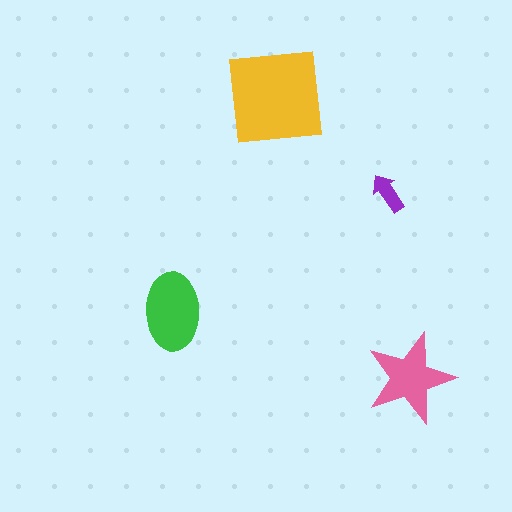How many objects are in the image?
There are 4 objects in the image.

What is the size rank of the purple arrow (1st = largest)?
4th.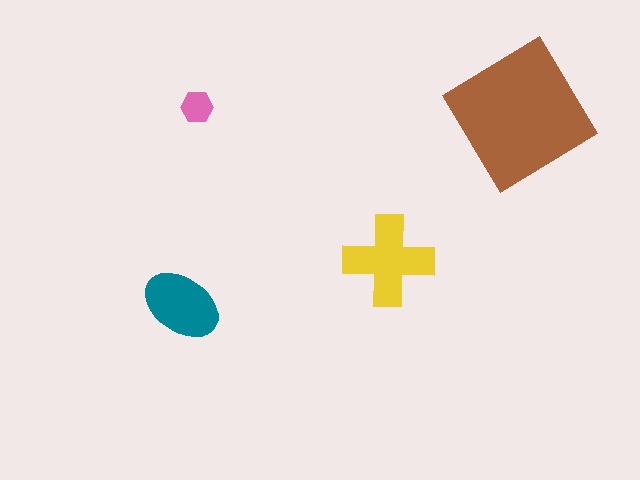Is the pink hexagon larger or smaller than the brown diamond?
Smaller.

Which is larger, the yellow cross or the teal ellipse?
The yellow cross.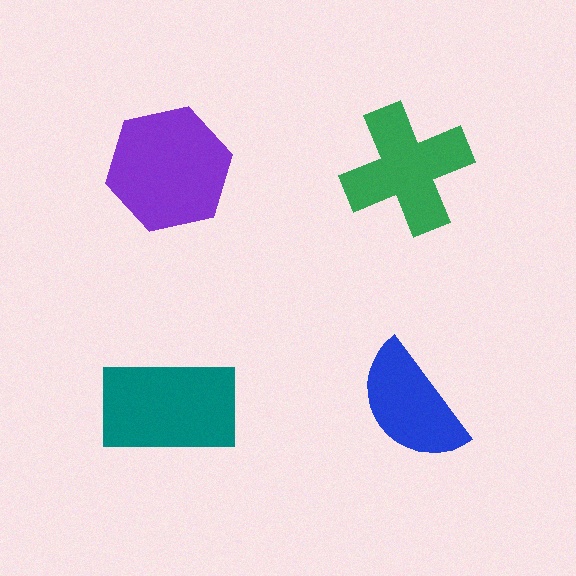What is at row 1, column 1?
A purple hexagon.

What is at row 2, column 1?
A teal rectangle.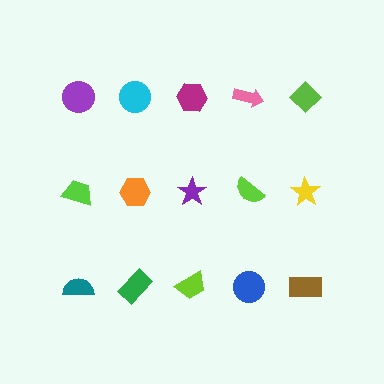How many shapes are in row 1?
5 shapes.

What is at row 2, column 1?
A lime trapezoid.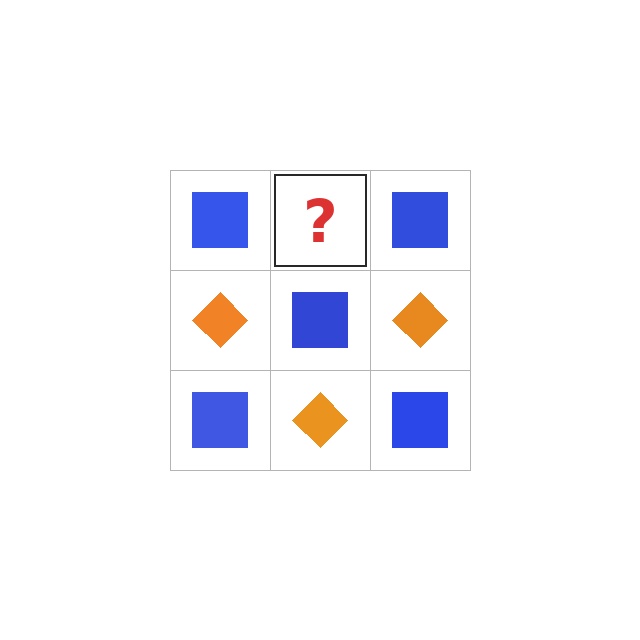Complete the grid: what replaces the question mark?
The question mark should be replaced with an orange diamond.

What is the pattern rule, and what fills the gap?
The rule is that it alternates blue square and orange diamond in a checkerboard pattern. The gap should be filled with an orange diamond.